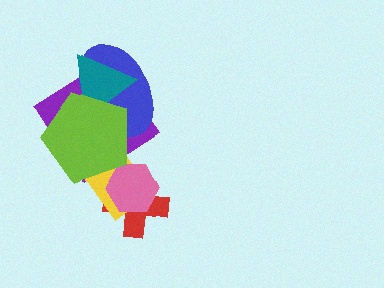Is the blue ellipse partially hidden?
Yes, it is partially covered by another shape.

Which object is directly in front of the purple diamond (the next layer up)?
The blue ellipse is directly in front of the purple diamond.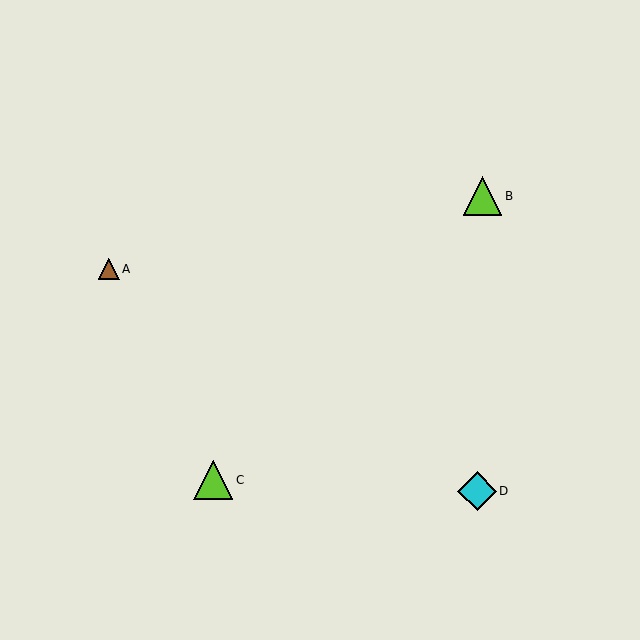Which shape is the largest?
The lime triangle (labeled C) is the largest.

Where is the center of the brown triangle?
The center of the brown triangle is at (109, 269).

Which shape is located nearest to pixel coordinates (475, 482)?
The cyan diamond (labeled D) at (477, 491) is nearest to that location.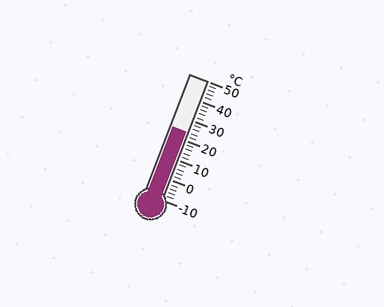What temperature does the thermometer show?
The thermometer shows approximately 24°C.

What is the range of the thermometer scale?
The thermometer scale ranges from -10°C to 50°C.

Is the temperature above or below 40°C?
The temperature is below 40°C.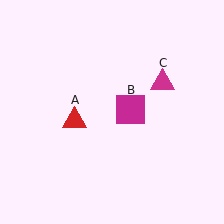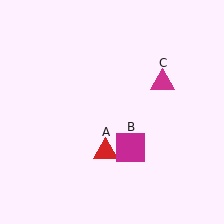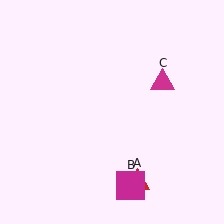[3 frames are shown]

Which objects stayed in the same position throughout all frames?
Magenta triangle (object C) remained stationary.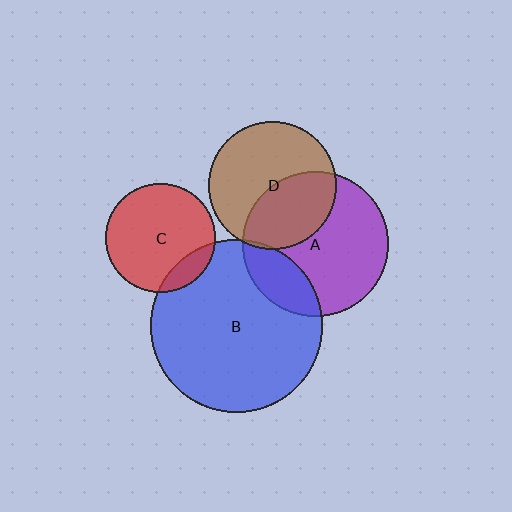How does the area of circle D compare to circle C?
Approximately 1.4 times.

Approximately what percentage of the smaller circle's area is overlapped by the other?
Approximately 15%.